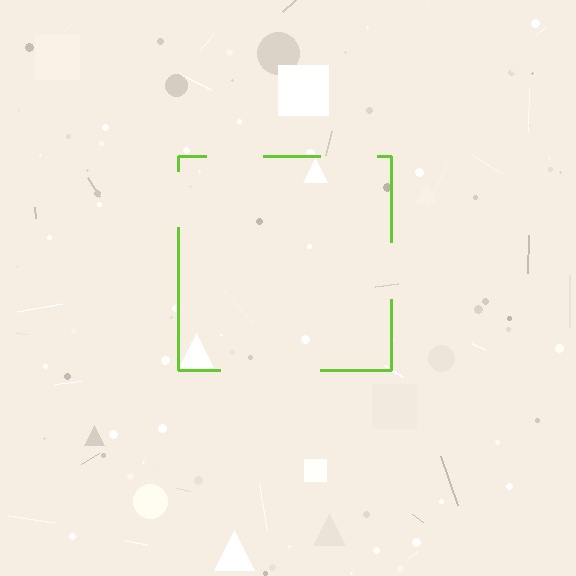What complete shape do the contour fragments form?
The contour fragments form a square.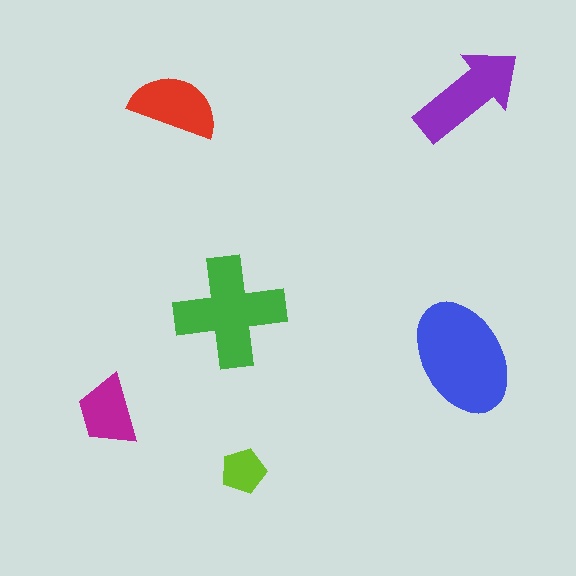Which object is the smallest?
The lime pentagon.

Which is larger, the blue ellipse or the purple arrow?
The blue ellipse.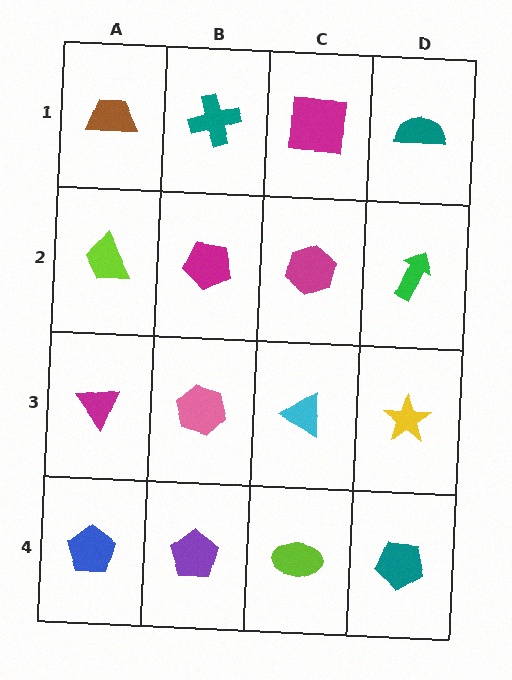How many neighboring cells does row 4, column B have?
3.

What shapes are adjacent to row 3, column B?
A magenta pentagon (row 2, column B), a purple pentagon (row 4, column B), a magenta triangle (row 3, column A), a cyan triangle (row 3, column C).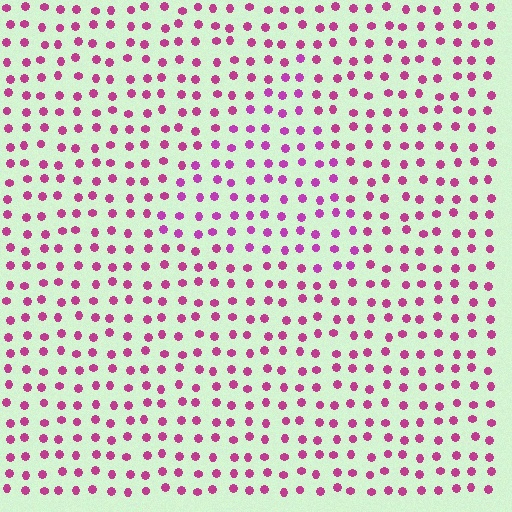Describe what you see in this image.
The image is filled with small magenta elements in a uniform arrangement. A triangle-shaped region is visible where the elements are tinted to a slightly different hue, forming a subtle color boundary.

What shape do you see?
I see a triangle.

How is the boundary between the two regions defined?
The boundary is defined purely by a slight shift in hue (about 18 degrees). Spacing, size, and orientation are identical on both sides.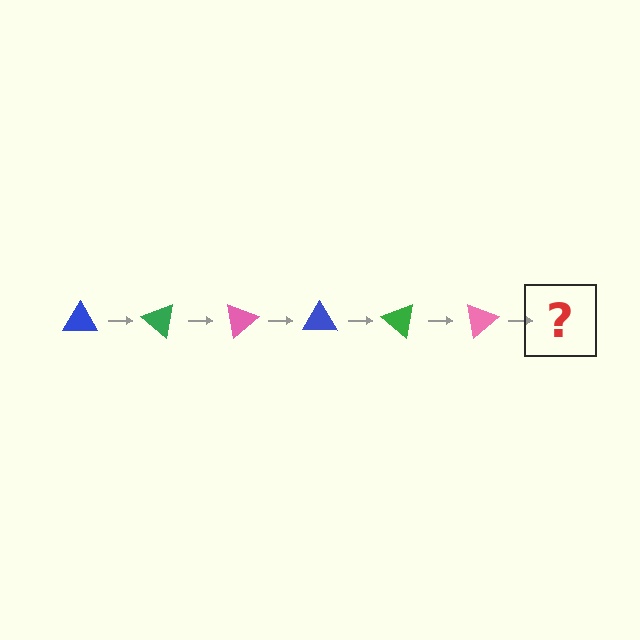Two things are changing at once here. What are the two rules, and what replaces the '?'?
The two rules are that it rotates 40 degrees each step and the color cycles through blue, green, and pink. The '?' should be a blue triangle, rotated 240 degrees from the start.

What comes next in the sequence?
The next element should be a blue triangle, rotated 240 degrees from the start.